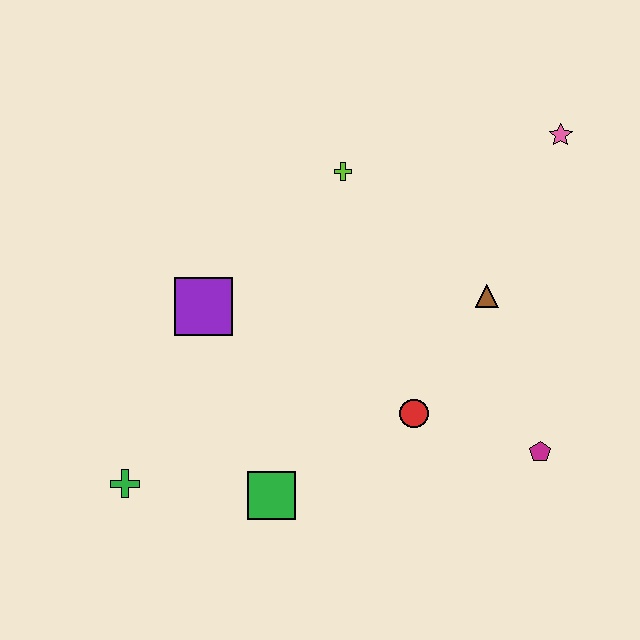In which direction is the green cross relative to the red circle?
The green cross is to the left of the red circle.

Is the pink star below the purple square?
No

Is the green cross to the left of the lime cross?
Yes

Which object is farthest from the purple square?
The pink star is farthest from the purple square.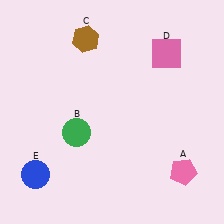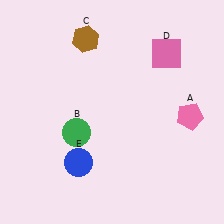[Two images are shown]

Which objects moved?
The objects that moved are: the pink pentagon (A), the blue circle (E).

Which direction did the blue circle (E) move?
The blue circle (E) moved right.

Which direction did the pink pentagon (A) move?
The pink pentagon (A) moved up.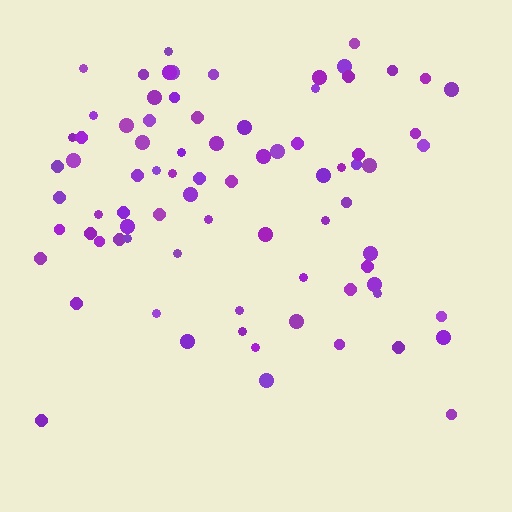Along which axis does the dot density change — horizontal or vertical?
Vertical.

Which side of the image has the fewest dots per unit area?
The bottom.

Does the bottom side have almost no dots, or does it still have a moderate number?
Still a moderate number, just noticeably fewer than the top.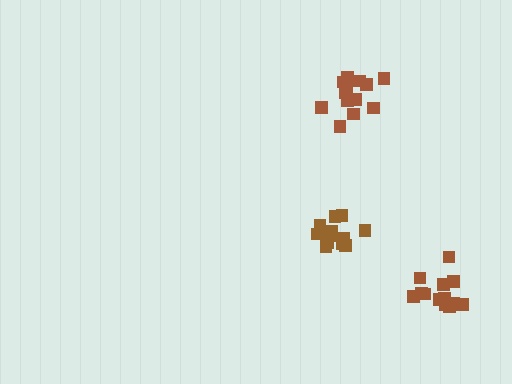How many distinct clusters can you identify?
There are 3 distinct clusters.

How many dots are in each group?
Group 1: 13 dots, Group 2: 13 dots, Group 3: 13 dots (39 total).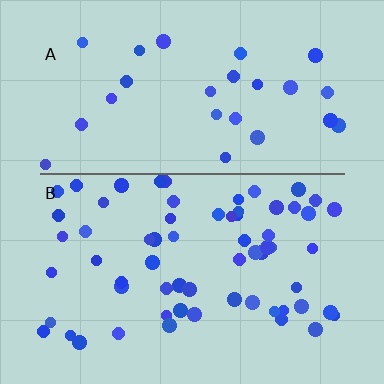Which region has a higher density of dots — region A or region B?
B (the bottom).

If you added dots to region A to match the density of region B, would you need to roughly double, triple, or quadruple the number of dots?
Approximately double.